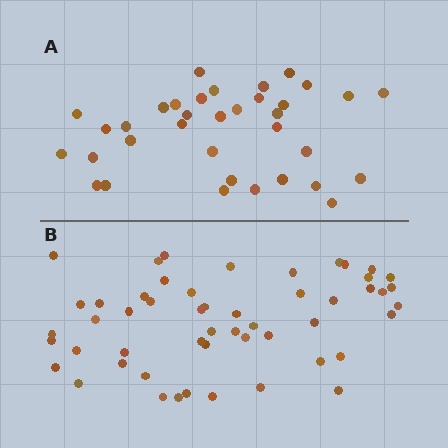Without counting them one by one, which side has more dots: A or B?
Region B (the bottom region) has more dots.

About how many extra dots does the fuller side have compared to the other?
Region B has approximately 15 more dots than region A.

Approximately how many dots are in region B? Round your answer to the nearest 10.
About 50 dots. (The exact count is 52, which rounds to 50.)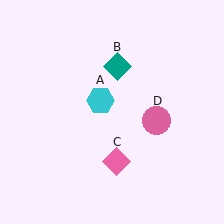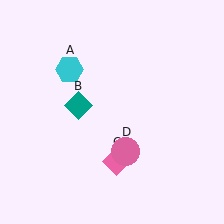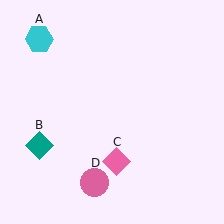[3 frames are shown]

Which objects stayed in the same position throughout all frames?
Pink diamond (object C) remained stationary.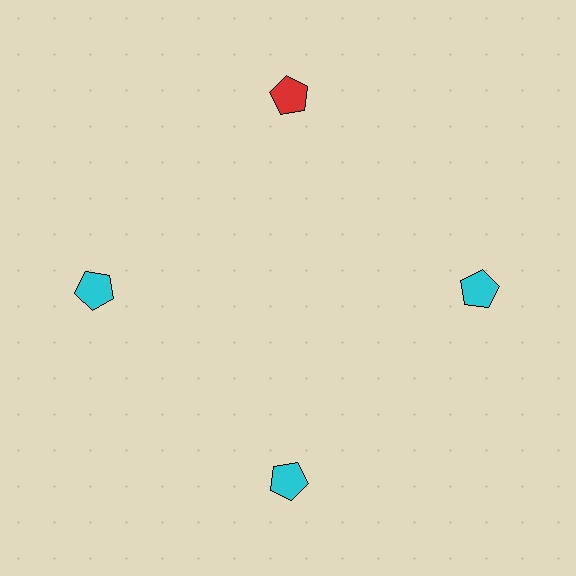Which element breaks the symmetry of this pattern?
The red pentagon at roughly the 12 o'clock position breaks the symmetry. All other shapes are cyan pentagons.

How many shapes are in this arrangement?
There are 4 shapes arranged in a ring pattern.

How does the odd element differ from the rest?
It has a different color: red instead of cyan.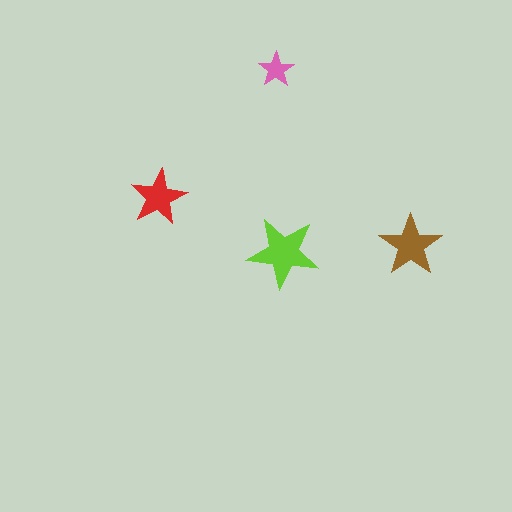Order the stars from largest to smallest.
the lime one, the brown one, the red one, the pink one.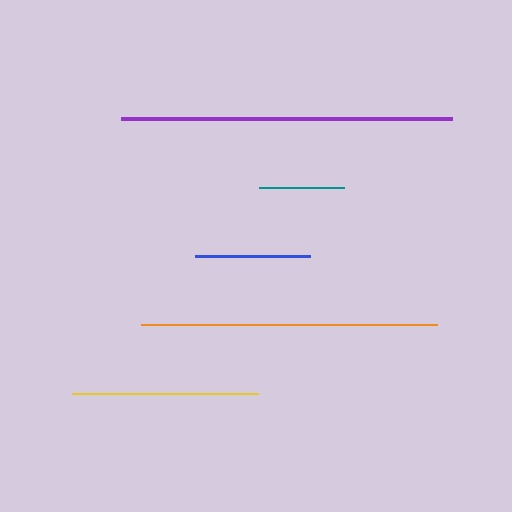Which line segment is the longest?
The purple line is the longest at approximately 331 pixels.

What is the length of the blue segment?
The blue segment is approximately 115 pixels long.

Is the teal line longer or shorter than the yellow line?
The yellow line is longer than the teal line.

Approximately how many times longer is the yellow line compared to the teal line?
The yellow line is approximately 2.2 times the length of the teal line.